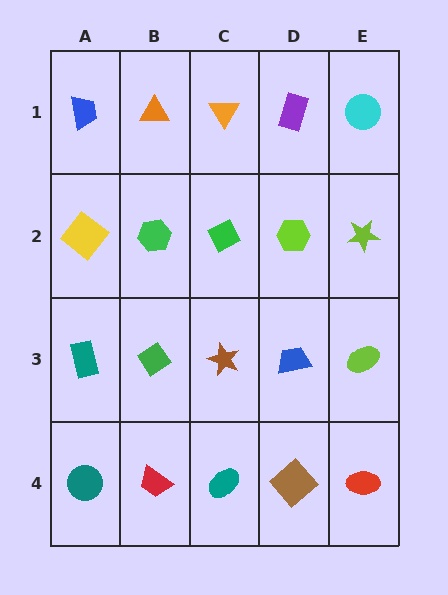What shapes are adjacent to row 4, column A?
A teal rectangle (row 3, column A), a red trapezoid (row 4, column B).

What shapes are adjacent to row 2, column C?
An orange triangle (row 1, column C), a brown star (row 3, column C), a green hexagon (row 2, column B), a lime hexagon (row 2, column D).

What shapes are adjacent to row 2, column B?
An orange triangle (row 1, column B), a green diamond (row 3, column B), a yellow diamond (row 2, column A), a green diamond (row 2, column C).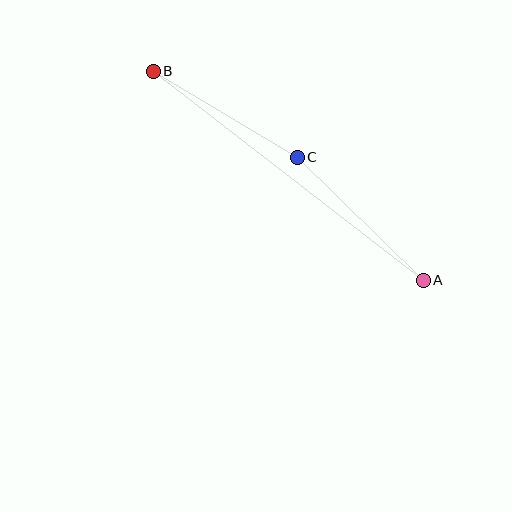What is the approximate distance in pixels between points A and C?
The distance between A and C is approximately 176 pixels.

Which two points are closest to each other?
Points B and C are closest to each other.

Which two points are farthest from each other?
Points A and B are farthest from each other.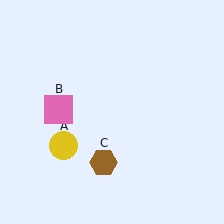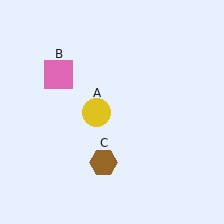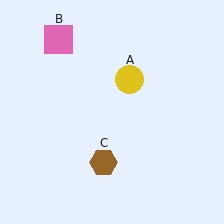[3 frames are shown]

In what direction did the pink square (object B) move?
The pink square (object B) moved up.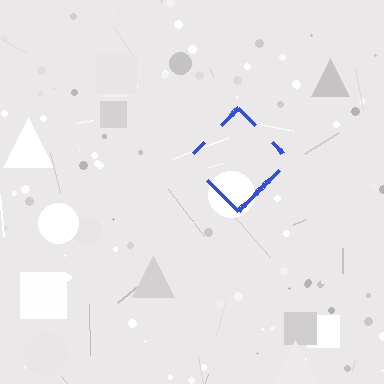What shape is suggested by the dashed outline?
The dashed outline suggests a diamond.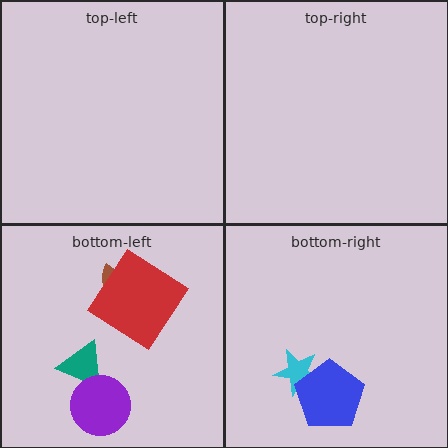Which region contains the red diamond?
The bottom-left region.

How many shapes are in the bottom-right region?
2.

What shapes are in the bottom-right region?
The cyan star, the blue pentagon.